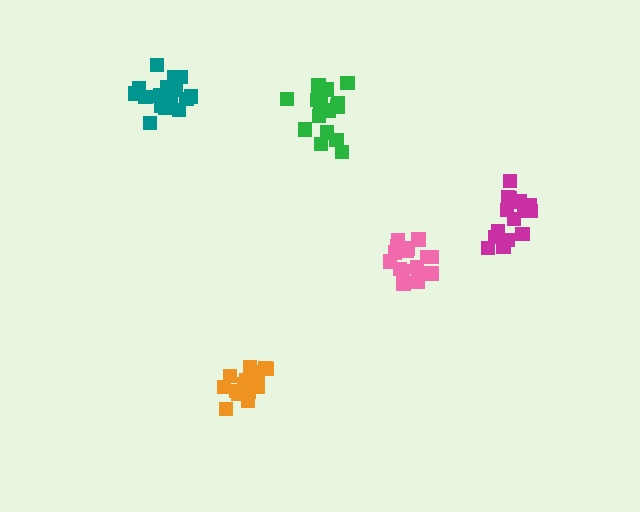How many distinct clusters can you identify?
There are 5 distinct clusters.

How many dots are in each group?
Group 1: 16 dots, Group 2: 17 dots, Group 3: 17 dots, Group 4: 16 dots, Group 5: 19 dots (85 total).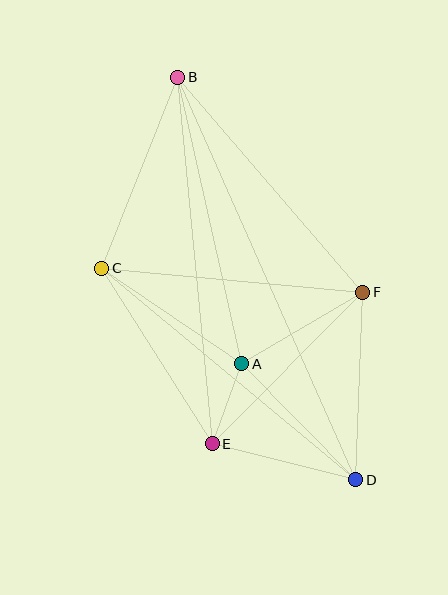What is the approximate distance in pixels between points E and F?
The distance between E and F is approximately 213 pixels.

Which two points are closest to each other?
Points A and E are closest to each other.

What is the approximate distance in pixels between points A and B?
The distance between A and B is approximately 294 pixels.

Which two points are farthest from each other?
Points B and D are farthest from each other.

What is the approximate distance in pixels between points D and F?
The distance between D and F is approximately 188 pixels.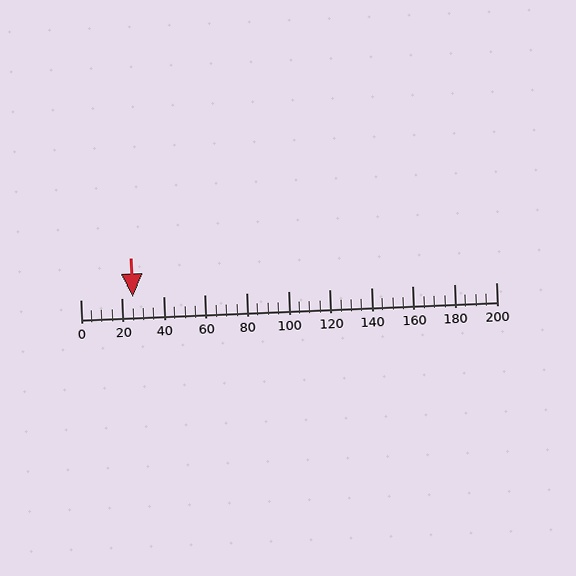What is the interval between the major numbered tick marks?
The major tick marks are spaced 20 units apart.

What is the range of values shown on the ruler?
The ruler shows values from 0 to 200.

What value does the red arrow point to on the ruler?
The red arrow points to approximately 25.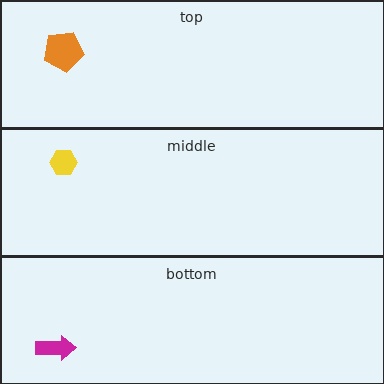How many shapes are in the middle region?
1.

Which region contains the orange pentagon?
The top region.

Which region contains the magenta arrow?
The bottom region.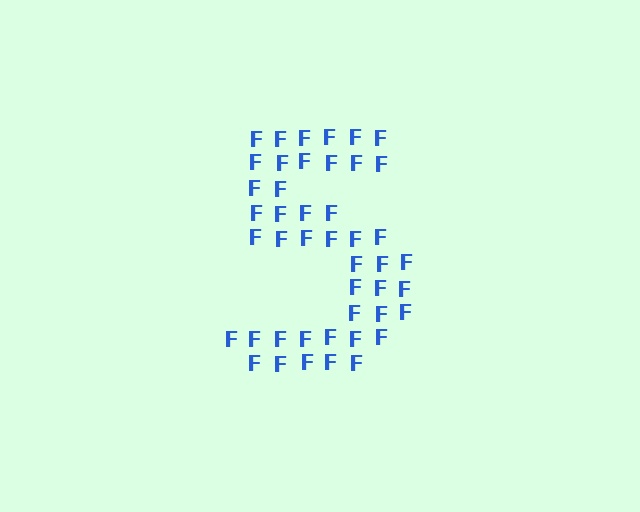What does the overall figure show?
The overall figure shows the digit 5.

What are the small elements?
The small elements are letter F's.